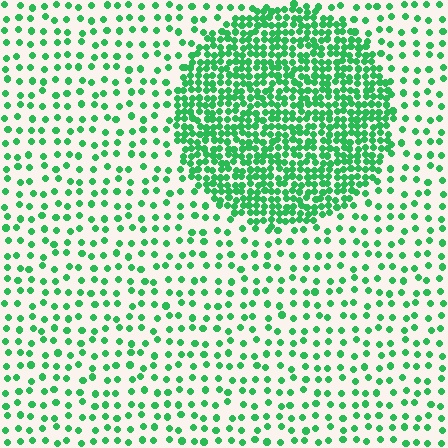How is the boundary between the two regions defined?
The boundary is defined by a change in element density (approximately 3.0x ratio). All elements are the same color, size, and shape.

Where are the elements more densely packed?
The elements are more densely packed inside the circle boundary.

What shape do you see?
I see a circle.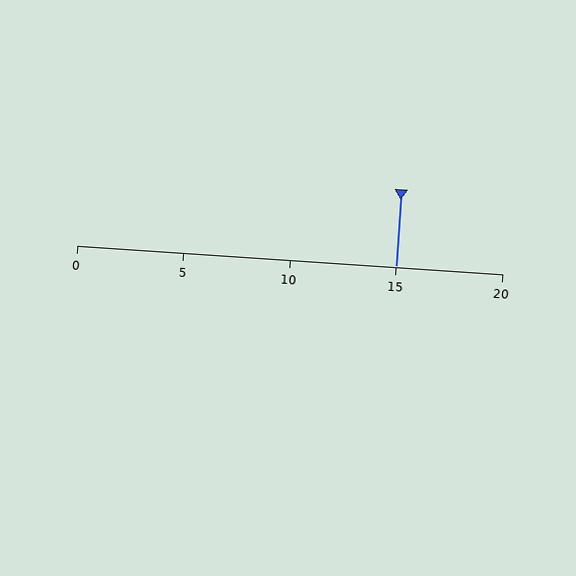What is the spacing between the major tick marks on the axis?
The major ticks are spaced 5 apart.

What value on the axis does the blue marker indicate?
The marker indicates approximately 15.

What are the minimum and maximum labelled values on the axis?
The axis runs from 0 to 20.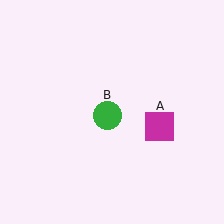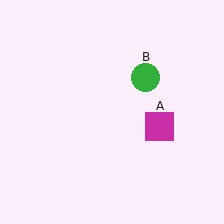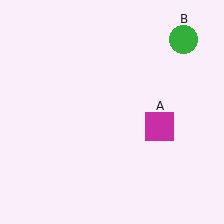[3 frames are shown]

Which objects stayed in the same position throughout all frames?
Magenta square (object A) remained stationary.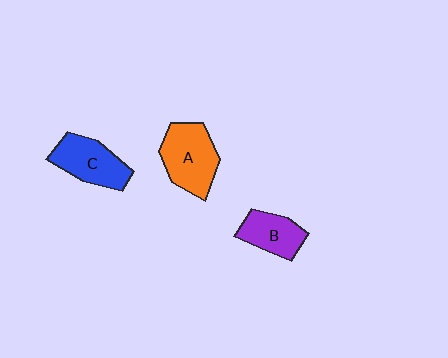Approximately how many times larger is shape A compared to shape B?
Approximately 1.4 times.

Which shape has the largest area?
Shape A (orange).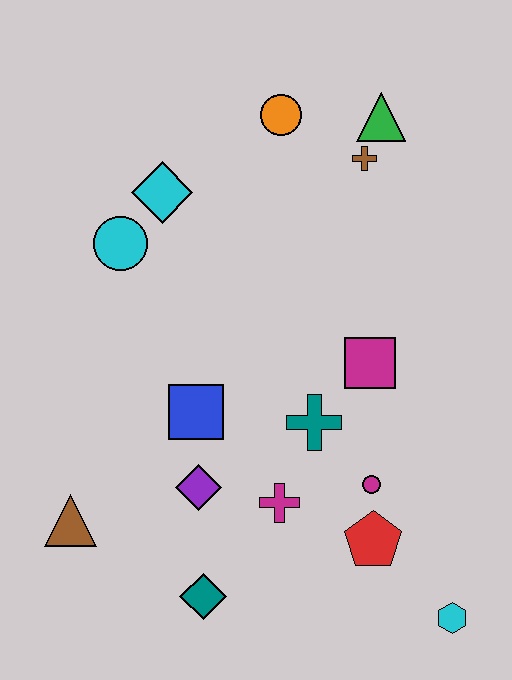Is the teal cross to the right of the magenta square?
No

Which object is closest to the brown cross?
The green triangle is closest to the brown cross.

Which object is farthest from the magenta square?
The brown triangle is farthest from the magenta square.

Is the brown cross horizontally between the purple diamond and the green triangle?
Yes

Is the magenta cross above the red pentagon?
Yes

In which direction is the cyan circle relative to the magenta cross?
The cyan circle is above the magenta cross.